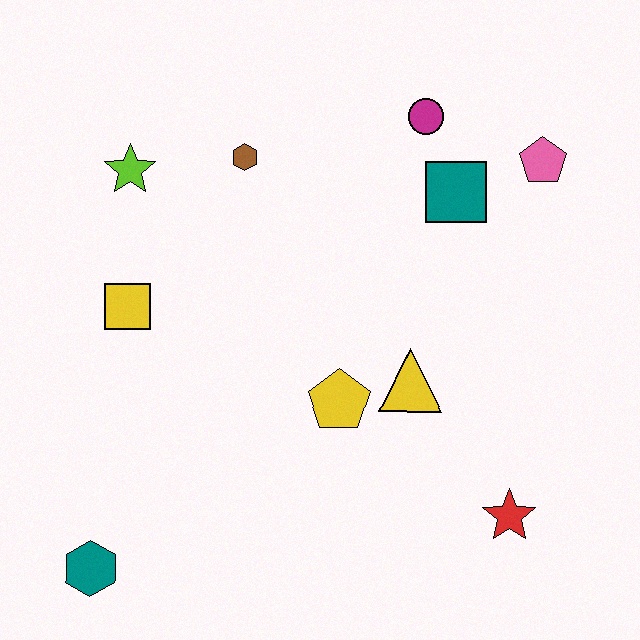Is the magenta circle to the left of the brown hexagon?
No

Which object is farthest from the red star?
The lime star is farthest from the red star.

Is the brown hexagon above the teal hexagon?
Yes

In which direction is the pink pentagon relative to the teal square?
The pink pentagon is to the right of the teal square.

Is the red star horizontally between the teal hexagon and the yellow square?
No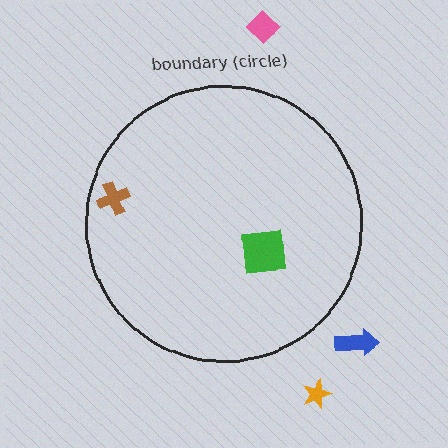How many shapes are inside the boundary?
2 inside, 3 outside.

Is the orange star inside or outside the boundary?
Outside.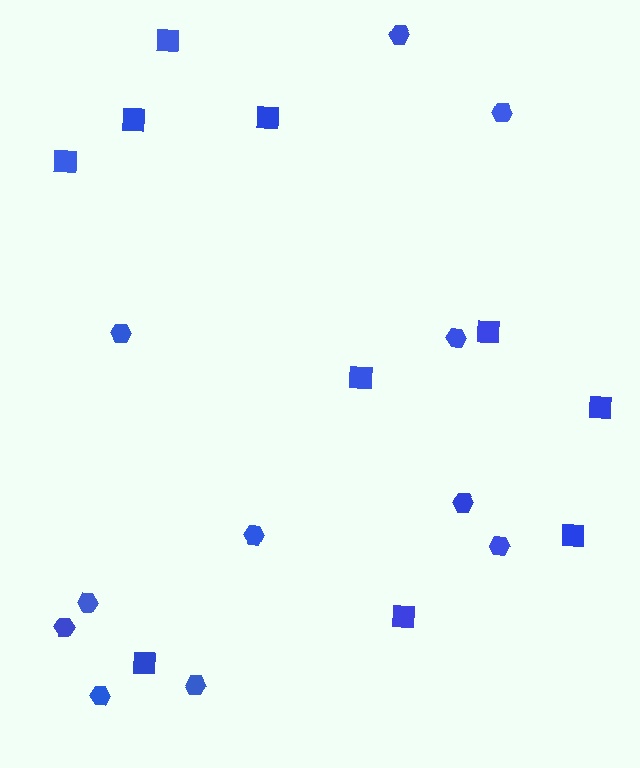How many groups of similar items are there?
There are 2 groups: one group of squares (10) and one group of hexagons (11).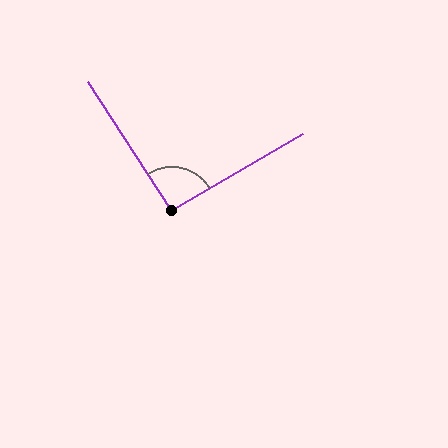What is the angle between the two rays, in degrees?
Approximately 92 degrees.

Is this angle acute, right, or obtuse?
It is approximately a right angle.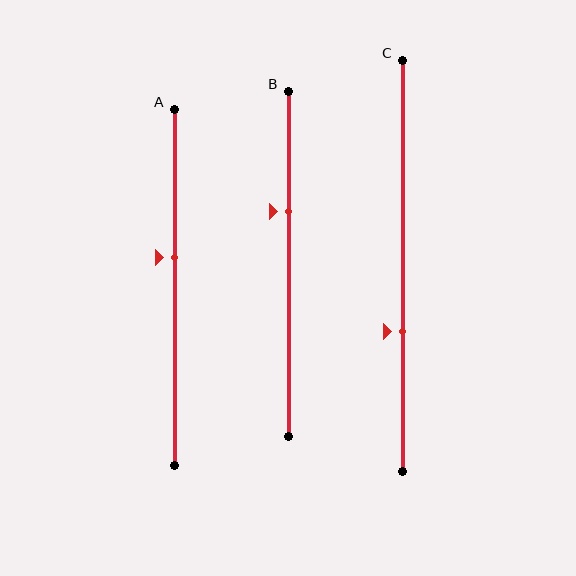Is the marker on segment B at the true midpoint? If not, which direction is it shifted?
No, the marker on segment B is shifted upward by about 15% of the segment length.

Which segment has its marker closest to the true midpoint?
Segment A has its marker closest to the true midpoint.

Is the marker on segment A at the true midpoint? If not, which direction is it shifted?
No, the marker on segment A is shifted upward by about 8% of the segment length.